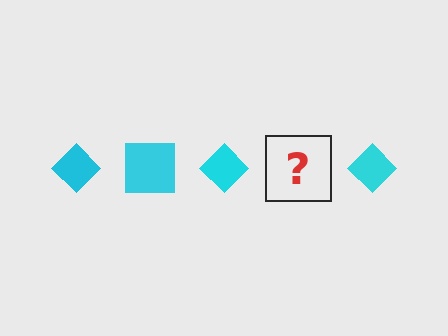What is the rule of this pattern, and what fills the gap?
The rule is that the pattern cycles through diamond, square shapes in cyan. The gap should be filled with a cyan square.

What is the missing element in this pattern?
The missing element is a cyan square.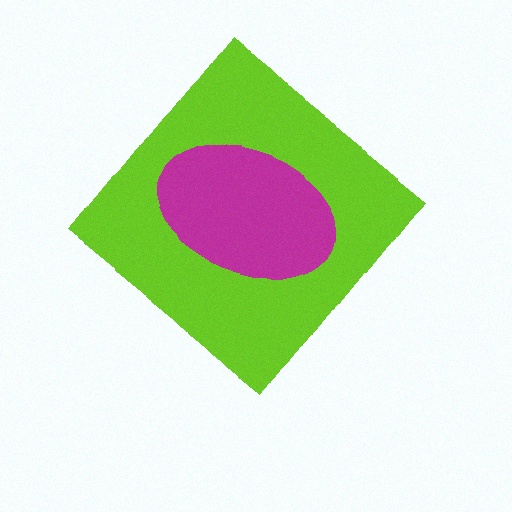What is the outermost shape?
The lime diamond.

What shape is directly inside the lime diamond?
The magenta ellipse.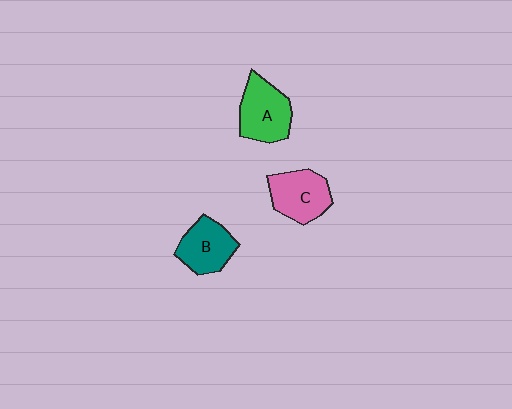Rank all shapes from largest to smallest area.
From largest to smallest: A (green), C (pink), B (teal).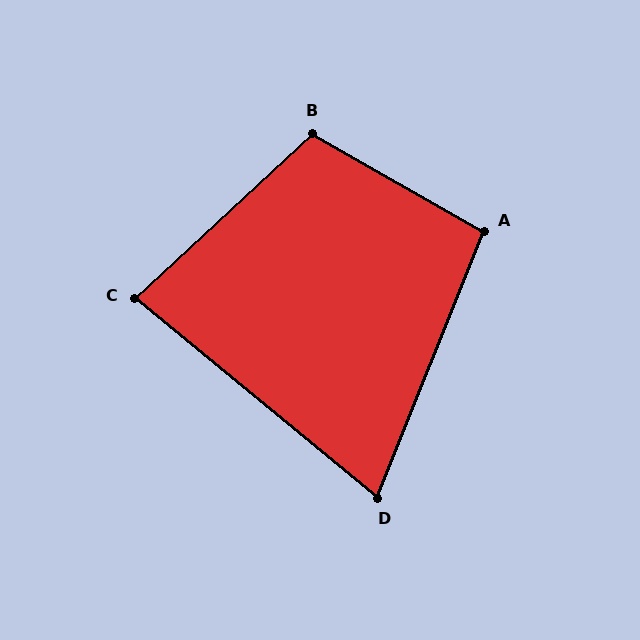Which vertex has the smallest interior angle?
D, at approximately 73 degrees.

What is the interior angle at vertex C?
Approximately 82 degrees (acute).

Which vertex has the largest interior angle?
B, at approximately 107 degrees.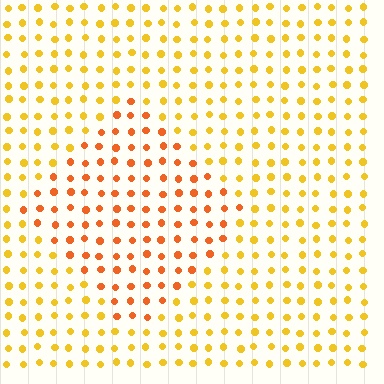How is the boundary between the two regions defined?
The boundary is defined purely by a slight shift in hue (about 29 degrees). Spacing, size, and orientation are identical on both sides.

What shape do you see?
I see a diamond.